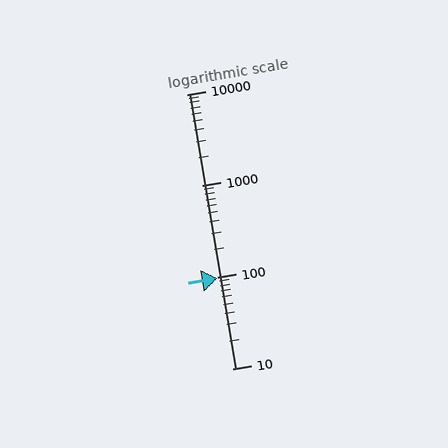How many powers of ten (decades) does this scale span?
The scale spans 3 decades, from 10 to 10000.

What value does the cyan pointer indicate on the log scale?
The pointer indicates approximately 97.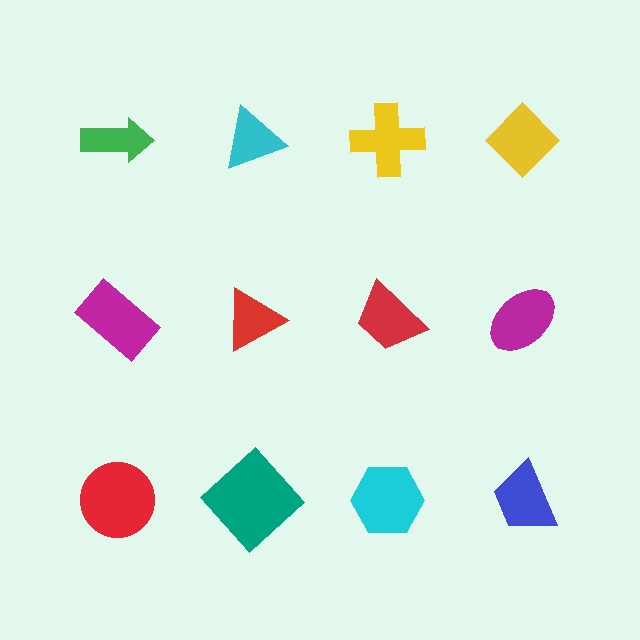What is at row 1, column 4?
A yellow diamond.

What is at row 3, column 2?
A teal diamond.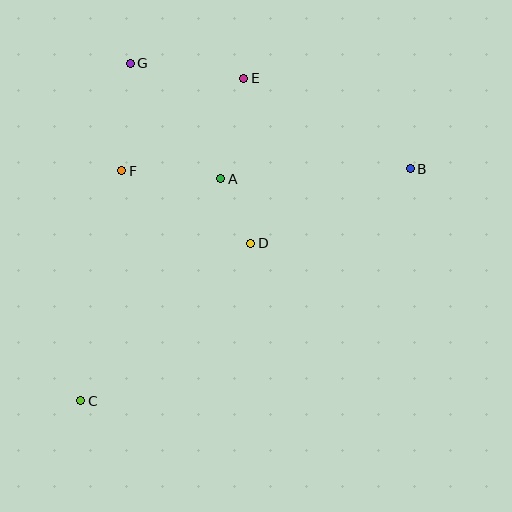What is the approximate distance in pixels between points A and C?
The distance between A and C is approximately 263 pixels.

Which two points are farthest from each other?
Points B and C are farthest from each other.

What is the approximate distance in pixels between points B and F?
The distance between B and F is approximately 289 pixels.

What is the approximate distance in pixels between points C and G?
The distance between C and G is approximately 341 pixels.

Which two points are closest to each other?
Points A and D are closest to each other.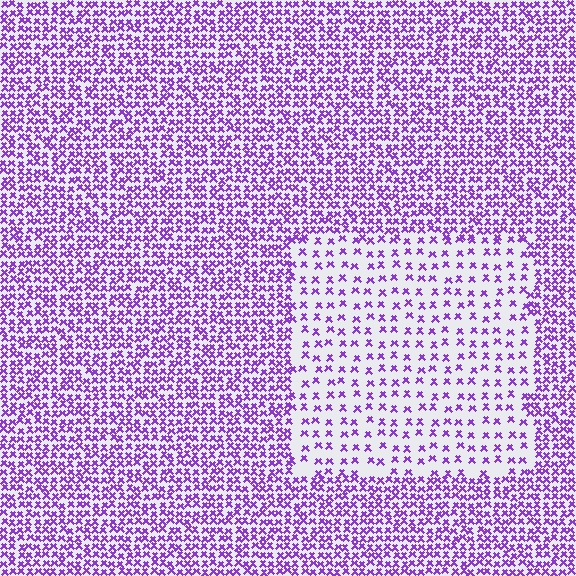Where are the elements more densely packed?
The elements are more densely packed outside the rectangle boundary.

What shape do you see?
I see a rectangle.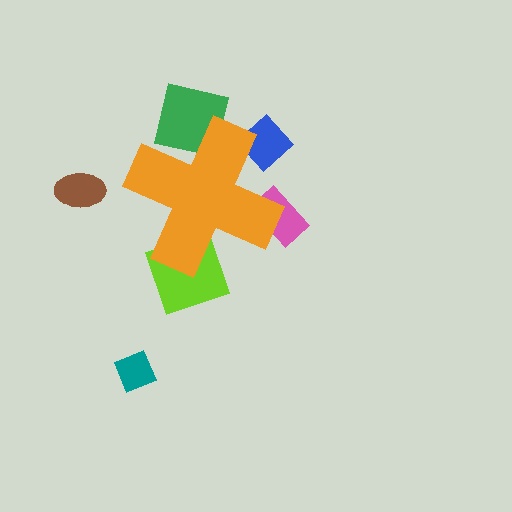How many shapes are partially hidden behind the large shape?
4 shapes are partially hidden.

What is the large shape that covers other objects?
An orange cross.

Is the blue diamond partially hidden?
Yes, the blue diamond is partially hidden behind the orange cross.